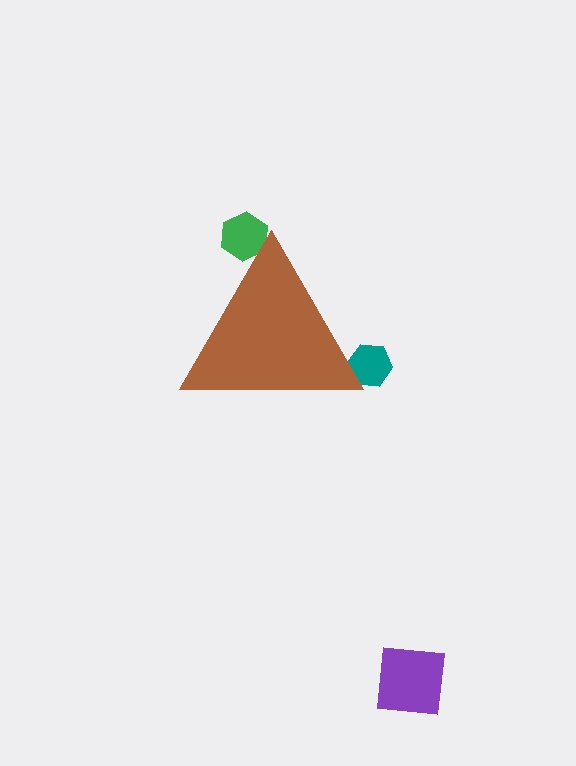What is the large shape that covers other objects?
A brown triangle.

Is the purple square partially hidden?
No, the purple square is fully visible.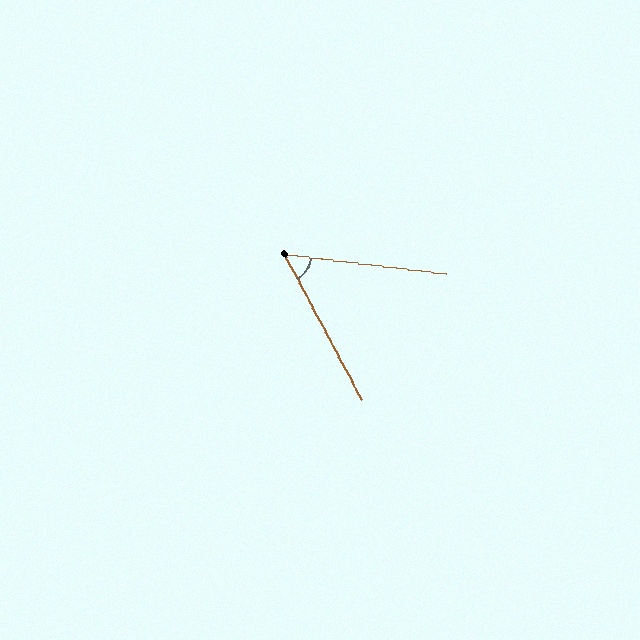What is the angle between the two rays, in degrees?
Approximately 55 degrees.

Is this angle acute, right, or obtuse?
It is acute.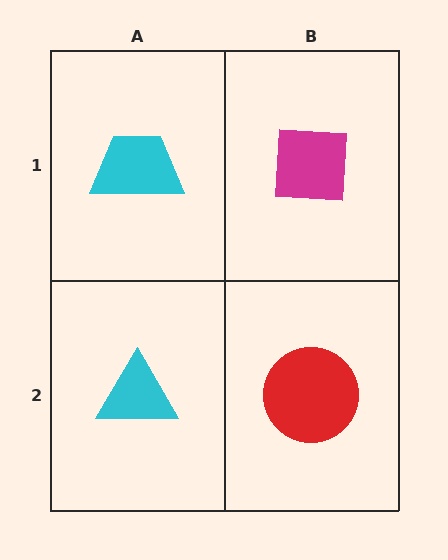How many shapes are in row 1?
2 shapes.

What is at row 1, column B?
A magenta square.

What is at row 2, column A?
A cyan triangle.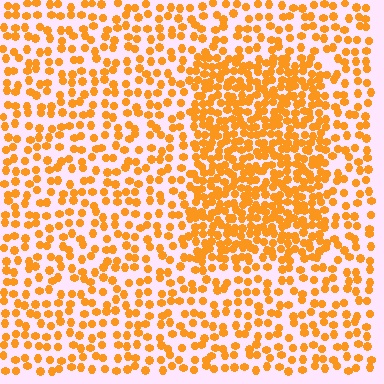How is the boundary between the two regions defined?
The boundary is defined by a change in element density (approximately 2.0x ratio). All elements are the same color, size, and shape.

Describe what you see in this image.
The image contains small orange elements arranged at two different densities. A rectangle-shaped region is visible where the elements are more densely packed than the surrounding area.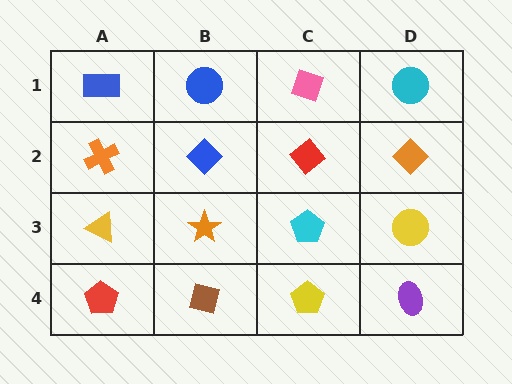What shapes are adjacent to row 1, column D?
An orange diamond (row 2, column D), a pink diamond (row 1, column C).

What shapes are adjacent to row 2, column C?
A pink diamond (row 1, column C), a cyan pentagon (row 3, column C), a blue diamond (row 2, column B), an orange diamond (row 2, column D).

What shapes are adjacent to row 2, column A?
A blue rectangle (row 1, column A), a yellow triangle (row 3, column A), a blue diamond (row 2, column B).